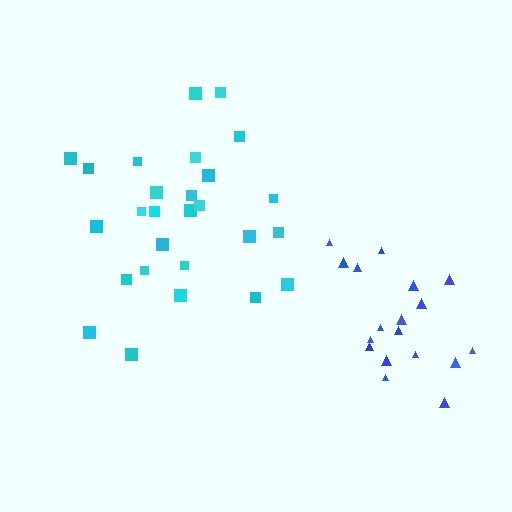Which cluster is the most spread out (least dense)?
Blue.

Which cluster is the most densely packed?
Cyan.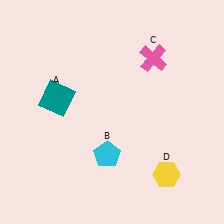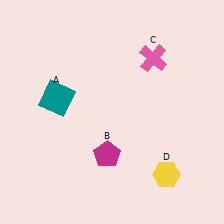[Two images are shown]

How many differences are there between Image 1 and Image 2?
There is 1 difference between the two images.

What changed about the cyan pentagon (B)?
In Image 1, B is cyan. In Image 2, it changed to magenta.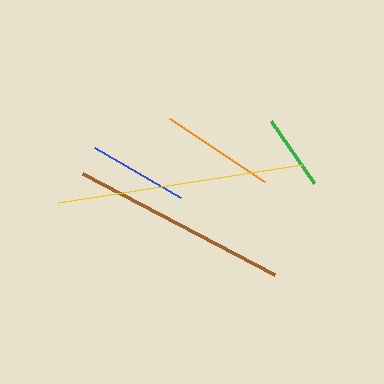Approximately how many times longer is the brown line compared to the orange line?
The brown line is approximately 1.9 times the length of the orange line.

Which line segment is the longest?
The yellow line is the longest at approximately 246 pixels.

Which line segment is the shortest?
The green line is the shortest at approximately 76 pixels.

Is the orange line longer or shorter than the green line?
The orange line is longer than the green line.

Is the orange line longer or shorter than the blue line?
The orange line is longer than the blue line.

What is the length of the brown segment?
The brown segment is approximately 217 pixels long.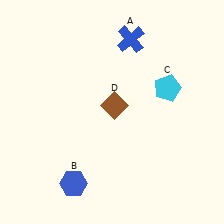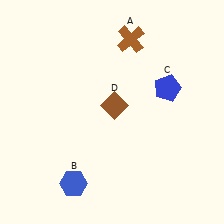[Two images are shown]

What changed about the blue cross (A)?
In Image 1, A is blue. In Image 2, it changed to brown.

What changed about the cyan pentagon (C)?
In Image 1, C is cyan. In Image 2, it changed to blue.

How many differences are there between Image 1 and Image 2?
There are 2 differences between the two images.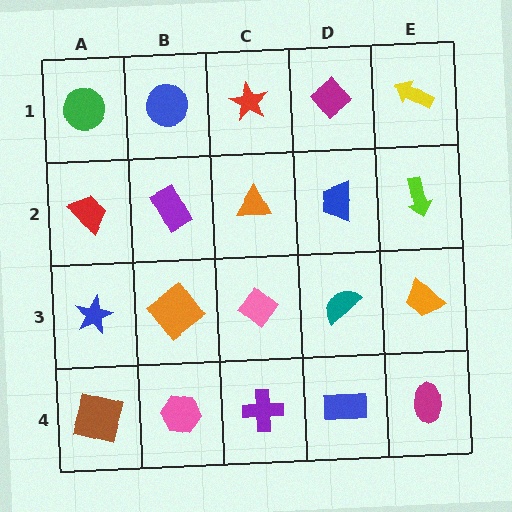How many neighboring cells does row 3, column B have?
4.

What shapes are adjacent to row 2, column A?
A green circle (row 1, column A), a blue star (row 3, column A), a purple rectangle (row 2, column B).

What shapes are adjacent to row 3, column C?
An orange triangle (row 2, column C), a purple cross (row 4, column C), an orange diamond (row 3, column B), a teal semicircle (row 3, column D).